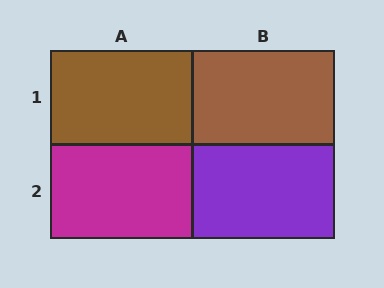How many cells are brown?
2 cells are brown.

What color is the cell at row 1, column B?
Brown.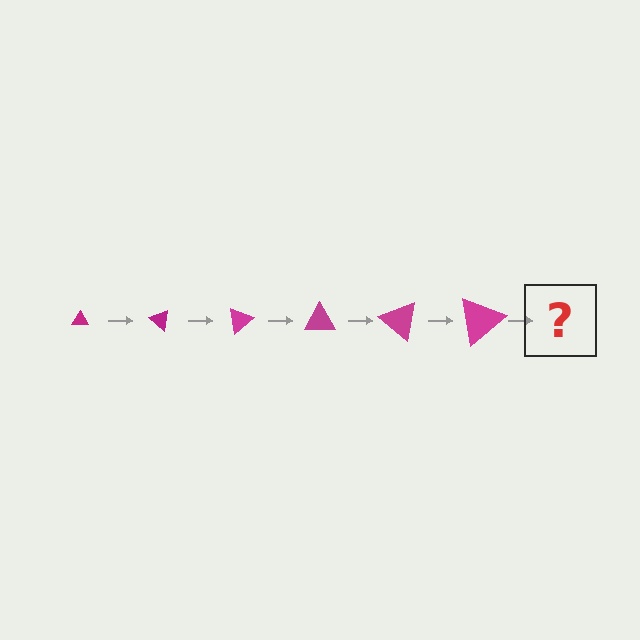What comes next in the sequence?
The next element should be a triangle, larger than the previous one and rotated 240 degrees from the start.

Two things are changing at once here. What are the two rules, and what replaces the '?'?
The two rules are that the triangle grows larger each step and it rotates 40 degrees each step. The '?' should be a triangle, larger than the previous one and rotated 240 degrees from the start.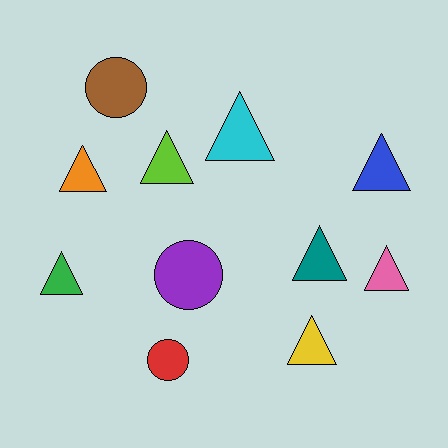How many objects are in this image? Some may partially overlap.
There are 11 objects.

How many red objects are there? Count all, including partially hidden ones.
There is 1 red object.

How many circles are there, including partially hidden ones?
There are 3 circles.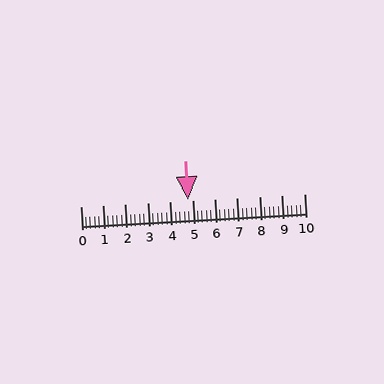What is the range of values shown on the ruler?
The ruler shows values from 0 to 10.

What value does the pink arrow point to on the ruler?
The pink arrow points to approximately 4.8.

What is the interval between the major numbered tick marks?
The major tick marks are spaced 1 units apart.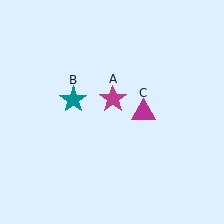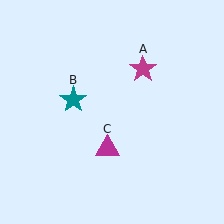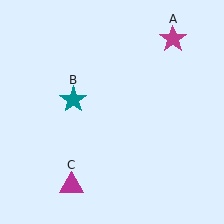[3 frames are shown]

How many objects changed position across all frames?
2 objects changed position: magenta star (object A), magenta triangle (object C).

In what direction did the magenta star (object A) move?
The magenta star (object A) moved up and to the right.